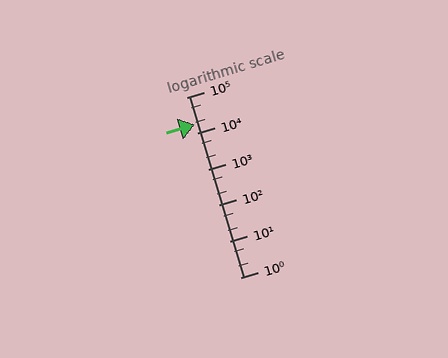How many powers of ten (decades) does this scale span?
The scale spans 5 decades, from 1 to 100000.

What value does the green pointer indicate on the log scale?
The pointer indicates approximately 17000.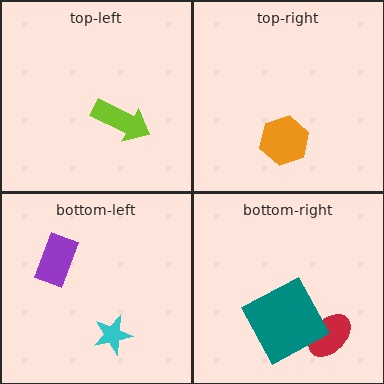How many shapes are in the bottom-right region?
2.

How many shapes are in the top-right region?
1.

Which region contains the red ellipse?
The bottom-right region.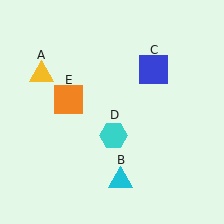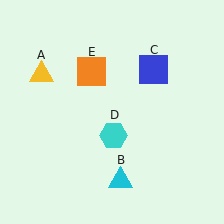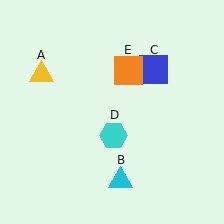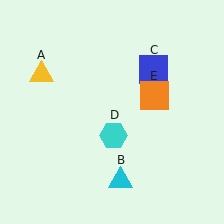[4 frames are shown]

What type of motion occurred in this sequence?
The orange square (object E) rotated clockwise around the center of the scene.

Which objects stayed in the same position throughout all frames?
Yellow triangle (object A) and cyan triangle (object B) and blue square (object C) and cyan hexagon (object D) remained stationary.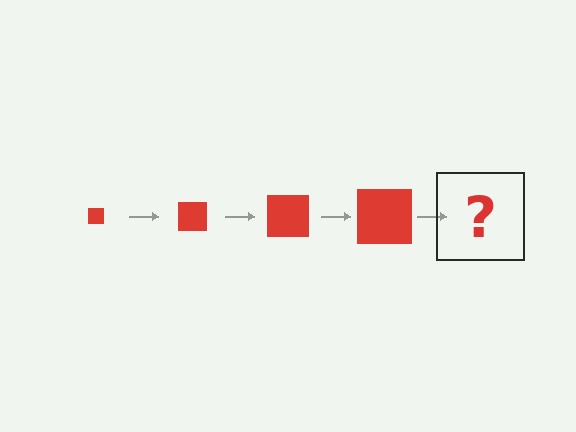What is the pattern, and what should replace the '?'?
The pattern is that the square gets progressively larger each step. The '?' should be a red square, larger than the previous one.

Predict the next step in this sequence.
The next step is a red square, larger than the previous one.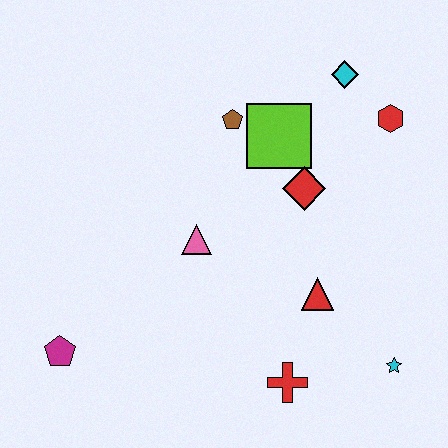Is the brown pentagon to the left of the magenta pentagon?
No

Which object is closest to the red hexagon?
The cyan diamond is closest to the red hexagon.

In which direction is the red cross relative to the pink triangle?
The red cross is below the pink triangle.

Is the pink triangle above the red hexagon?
No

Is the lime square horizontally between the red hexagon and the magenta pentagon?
Yes